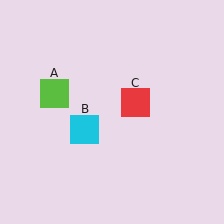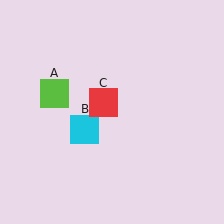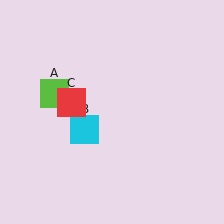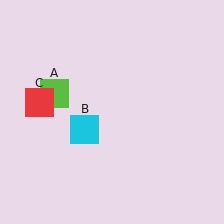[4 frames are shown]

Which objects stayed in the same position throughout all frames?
Lime square (object A) and cyan square (object B) remained stationary.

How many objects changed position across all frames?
1 object changed position: red square (object C).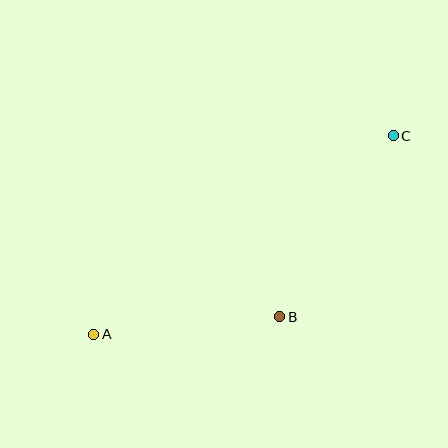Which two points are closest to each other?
Points A and B are closest to each other.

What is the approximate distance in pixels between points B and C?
The distance between B and C is approximately 214 pixels.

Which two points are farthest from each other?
Points A and C are farthest from each other.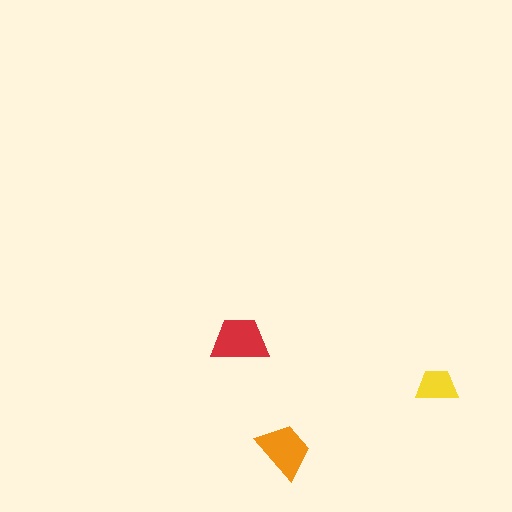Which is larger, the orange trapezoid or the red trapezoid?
The red one.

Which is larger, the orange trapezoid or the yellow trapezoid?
The orange one.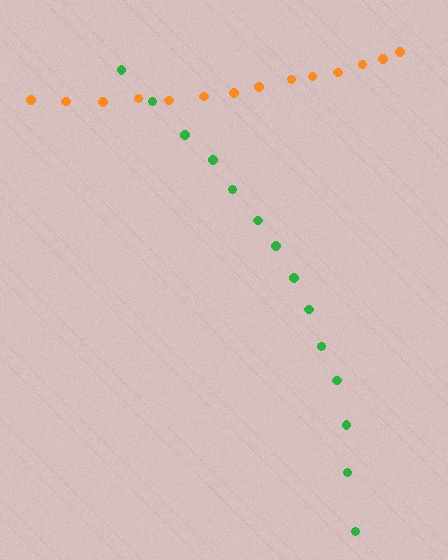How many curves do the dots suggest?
There are 2 distinct paths.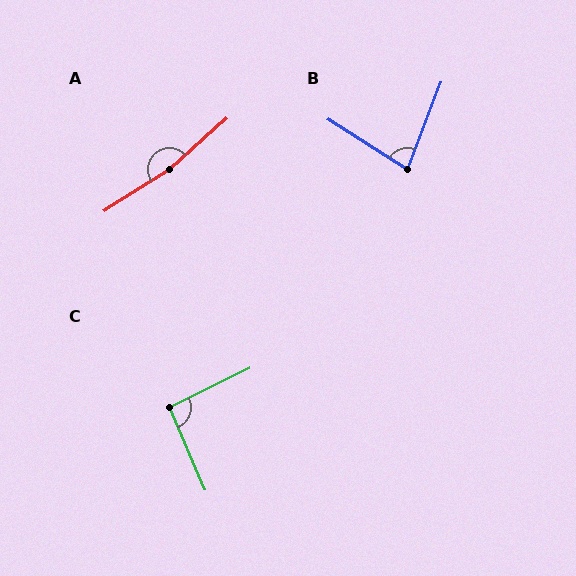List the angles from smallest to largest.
B (79°), C (93°), A (170°).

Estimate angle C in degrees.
Approximately 93 degrees.